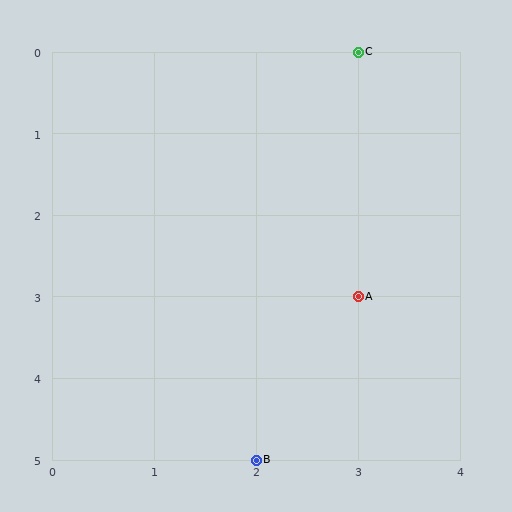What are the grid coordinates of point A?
Point A is at grid coordinates (3, 3).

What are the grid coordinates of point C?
Point C is at grid coordinates (3, 0).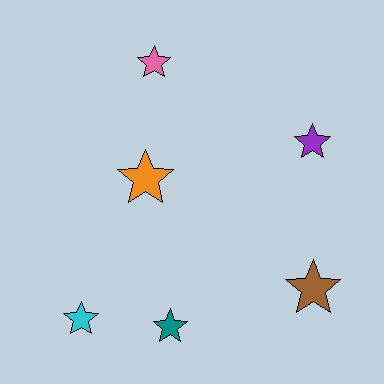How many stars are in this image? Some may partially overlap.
There are 6 stars.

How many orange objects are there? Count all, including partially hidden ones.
There is 1 orange object.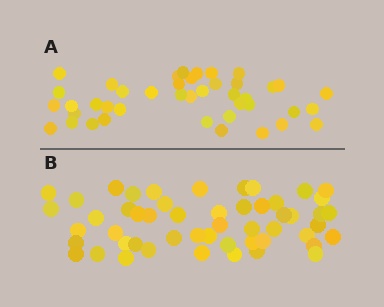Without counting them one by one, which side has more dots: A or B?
Region B (the bottom region) has more dots.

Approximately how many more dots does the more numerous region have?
Region B has roughly 10 or so more dots than region A.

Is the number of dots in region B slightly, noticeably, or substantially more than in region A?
Region B has only slightly more — the two regions are fairly close. The ratio is roughly 1.2 to 1.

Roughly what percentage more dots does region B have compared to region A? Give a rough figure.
About 25% more.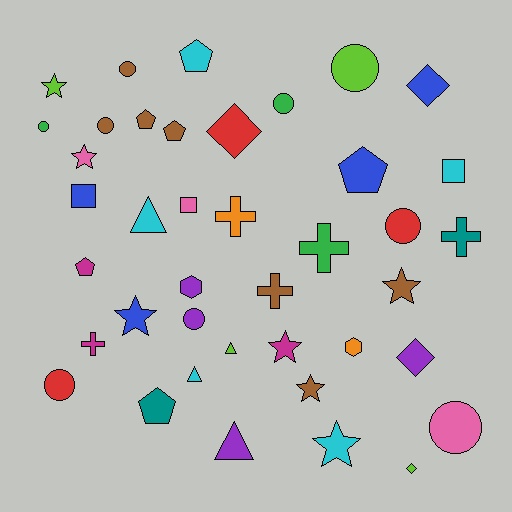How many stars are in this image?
There are 7 stars.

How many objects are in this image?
There are 40 objects.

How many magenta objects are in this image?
There are 3 magenta objects.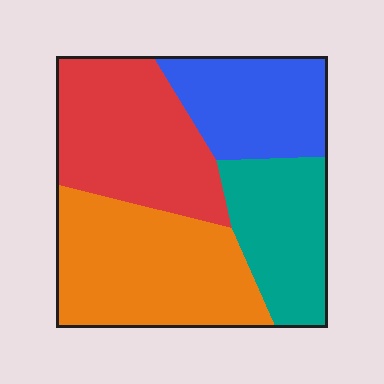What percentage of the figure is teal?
Teal covers roughly 20% of the figure.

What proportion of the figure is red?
Red takes up between a quarter and a half of the figure.